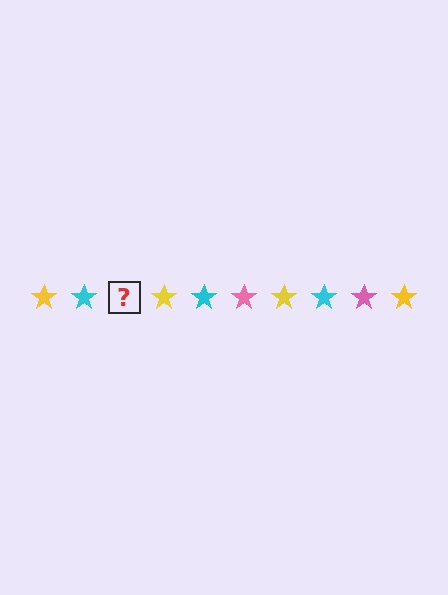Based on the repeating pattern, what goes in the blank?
The blank should be a pink star.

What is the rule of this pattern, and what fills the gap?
The rule is that the pattern cycles through yellow, cyan, pink stars. The gap should be filled with a pink star.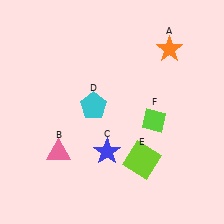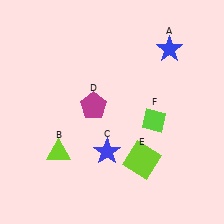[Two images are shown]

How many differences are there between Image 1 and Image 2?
There are 3 differences between the two images.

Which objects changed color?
A changed from orange to blue. B changed from pink to lime. D changed from cyan to magenta.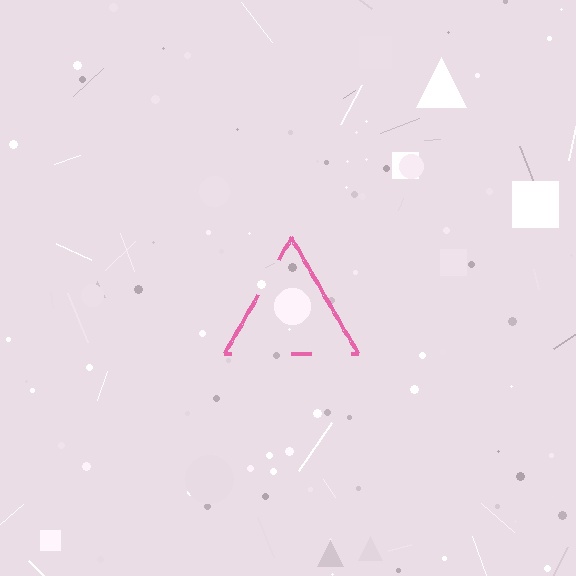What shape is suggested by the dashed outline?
The dashed outline suggests a triangle.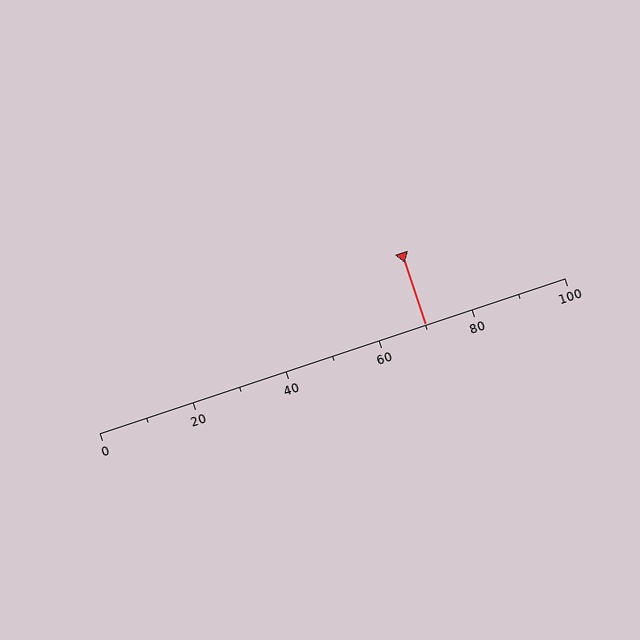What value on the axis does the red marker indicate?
The marker indicates approximately 70.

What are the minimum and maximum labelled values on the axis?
The axis runs from 0 to 100.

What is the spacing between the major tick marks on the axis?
The major ticks are spaced 20 apart.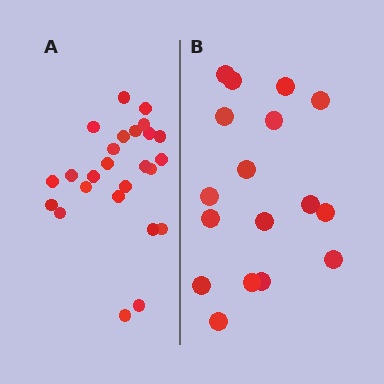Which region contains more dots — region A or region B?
Region A (the left region) has more dots.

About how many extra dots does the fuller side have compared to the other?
Region A has roughly 8 or so more dots than region B.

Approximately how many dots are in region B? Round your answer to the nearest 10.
About 20 dots. (The exact count is 17, which rounds to 20.)